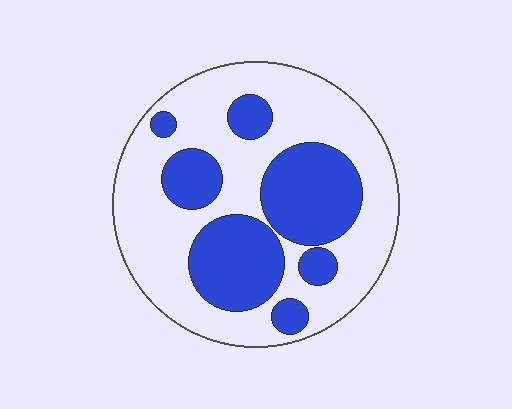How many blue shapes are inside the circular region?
7.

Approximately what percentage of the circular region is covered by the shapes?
Approximately 35%.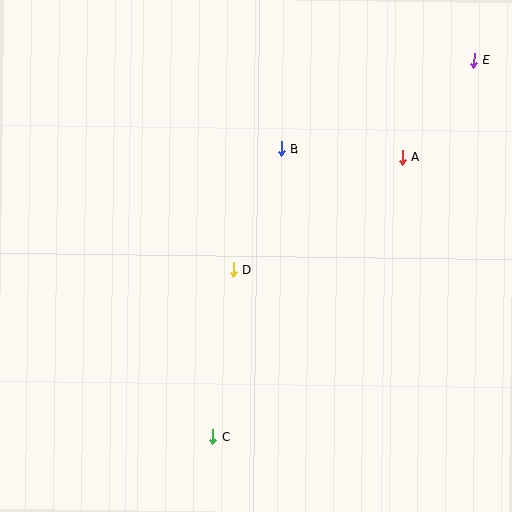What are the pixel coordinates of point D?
Point D is at (233, 270).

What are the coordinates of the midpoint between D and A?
The midpoint between D and A is at (318, 213).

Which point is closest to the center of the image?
Point D at (233, 270) is closest to the center.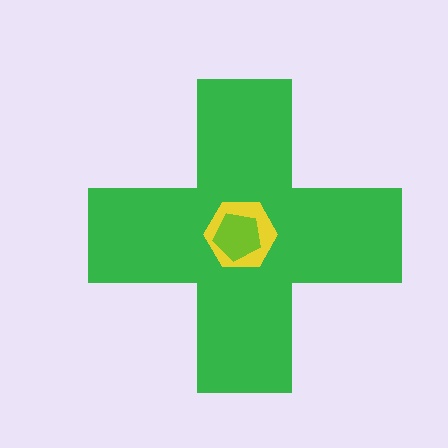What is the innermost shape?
The lime pentagon.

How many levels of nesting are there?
3.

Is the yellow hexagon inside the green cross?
Yes.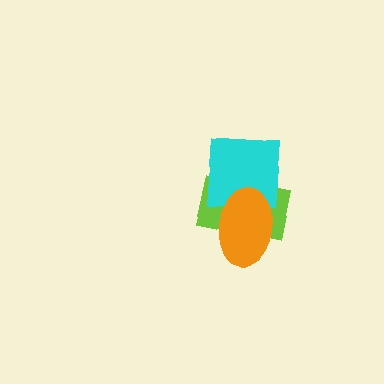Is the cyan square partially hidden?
Yes, it is partially covered by another shape.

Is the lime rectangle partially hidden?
Yes, it is partially covered by another shape.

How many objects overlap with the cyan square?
2 objects overlap with the cyan square.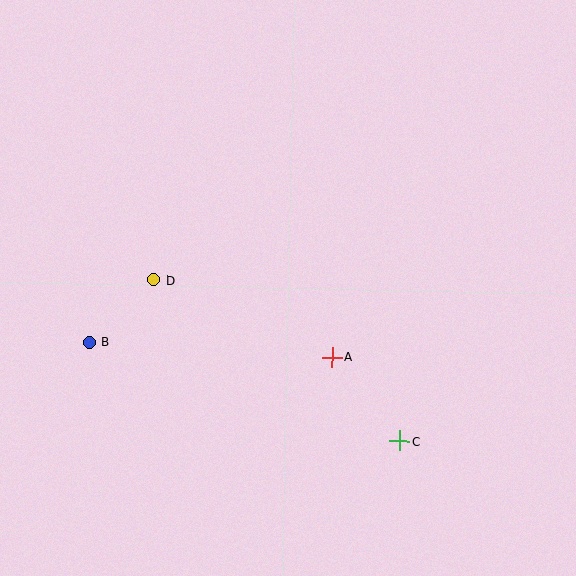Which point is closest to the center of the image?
Point A at (332, 357) is closest to the center.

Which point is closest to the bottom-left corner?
Point B is closest to the bottom-left corner.